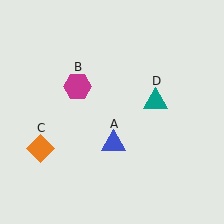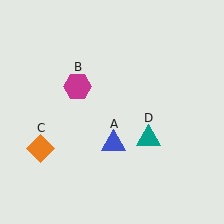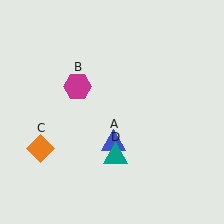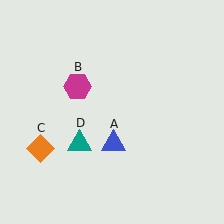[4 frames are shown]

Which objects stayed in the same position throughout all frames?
Blue triangle (object A) and magenta hexagon (object B) and orange diamond (object C) remained stationary.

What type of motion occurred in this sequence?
The teal triangle (object D) rotated clockwise around the center of the scene.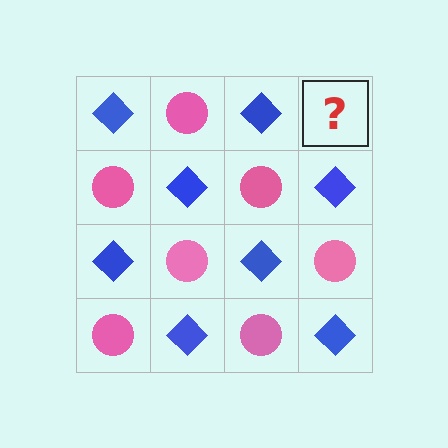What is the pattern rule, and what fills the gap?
The rule is that it alternates blue diamond and pink circle in a checkerboard pattern. The gap should be filled with a pink circle.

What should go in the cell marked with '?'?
The missing cell should contain a pink circle.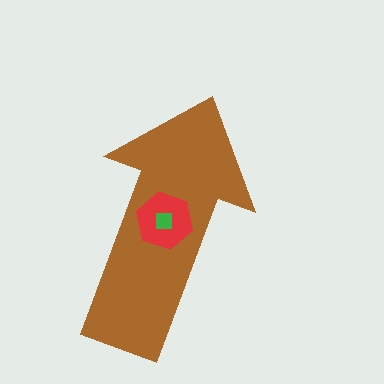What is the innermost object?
The green square.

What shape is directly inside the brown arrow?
The red hexagon.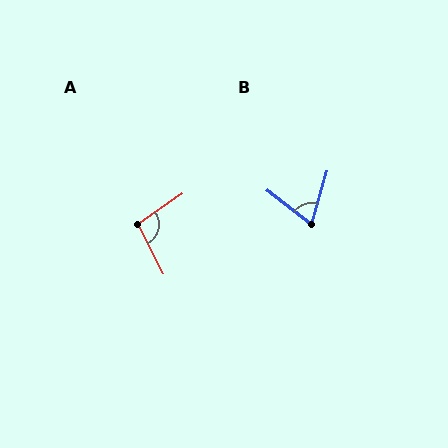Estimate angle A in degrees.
Approximately 97 degrees.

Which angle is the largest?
A, at approximately 97 degrees.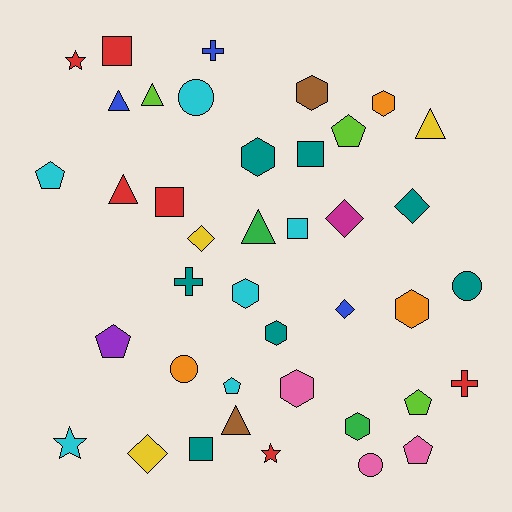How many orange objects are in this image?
There are 3 orange objects.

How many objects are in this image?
There are 40 objects.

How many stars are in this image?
There are 3 stars.